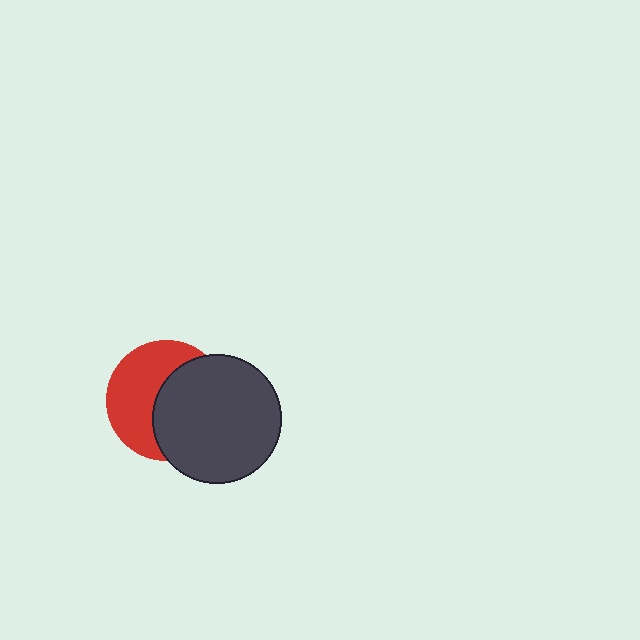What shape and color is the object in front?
The object in front is a dark gray circle.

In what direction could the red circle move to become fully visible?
The red circle could move left. That would shift it out from behind the dark gray circle entirely.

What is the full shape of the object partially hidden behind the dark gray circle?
The partially hidden object is a red circle.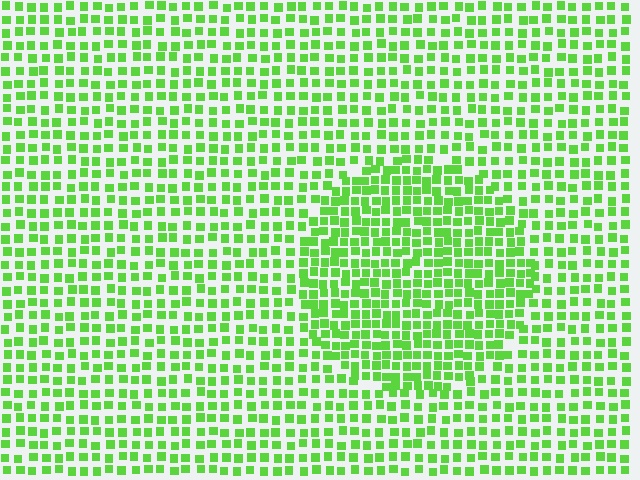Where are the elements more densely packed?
The elements are more densely packed inside the circle boundary.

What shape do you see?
I see a circle.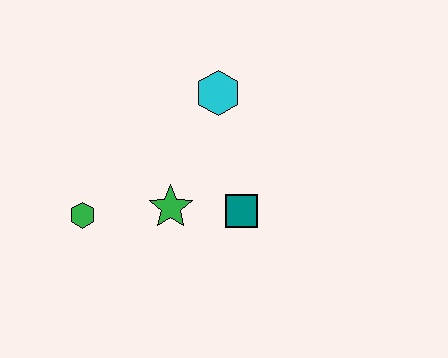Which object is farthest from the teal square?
The green hexagon is farthest from the teal square.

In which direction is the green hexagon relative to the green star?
The green hexagon is to the left of the green star.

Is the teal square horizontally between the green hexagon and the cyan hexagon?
No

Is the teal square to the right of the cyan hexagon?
Yes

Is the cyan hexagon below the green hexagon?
No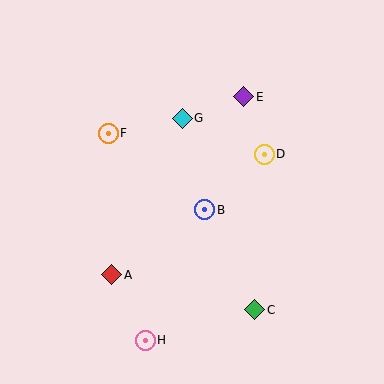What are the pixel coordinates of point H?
Point H is at (145, 340).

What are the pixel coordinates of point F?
Point F is at (108, 133).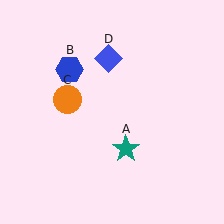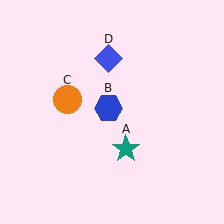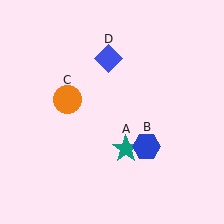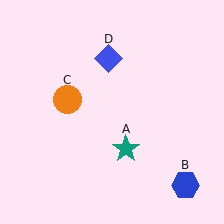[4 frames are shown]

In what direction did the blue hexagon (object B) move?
The blue hexagon (object B) moved down and to the right.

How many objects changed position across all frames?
1 object changed position: blue hexagon (object B).